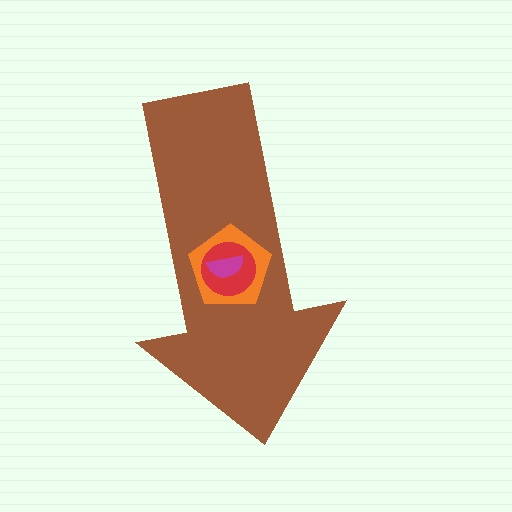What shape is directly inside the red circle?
The magenta semicircle.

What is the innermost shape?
The magenta semicircle.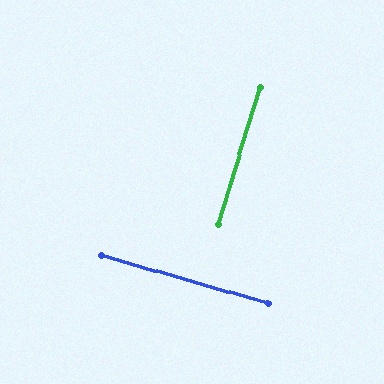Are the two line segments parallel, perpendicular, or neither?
Perpendicular — they meet at approximately 89°.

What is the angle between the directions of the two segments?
Approximately 89 degrees.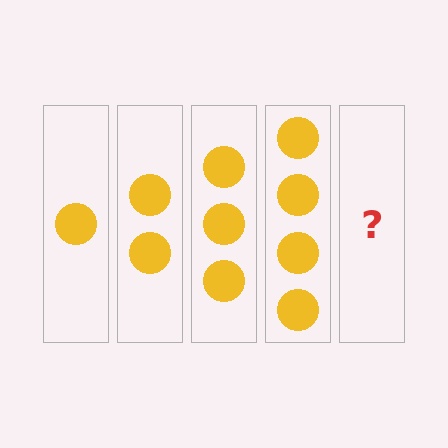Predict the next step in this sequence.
The next step is 5 circles.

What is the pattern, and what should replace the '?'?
The pattern is that each step adds one more circle. The '?' should be 5 circles.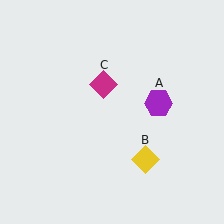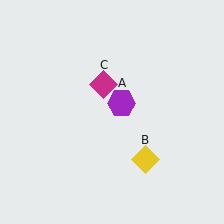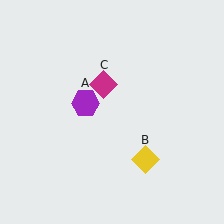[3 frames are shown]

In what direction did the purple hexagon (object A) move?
The purple hexagon (object A) moved left.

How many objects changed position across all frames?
1 object changed position: purple hexagon (object A).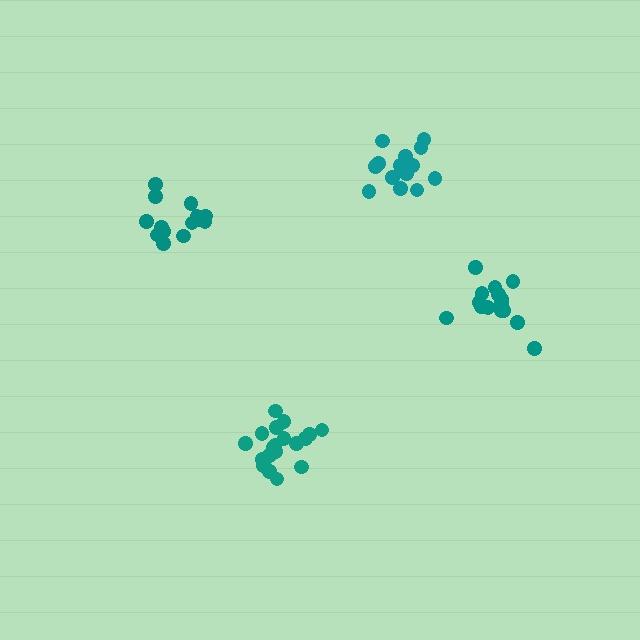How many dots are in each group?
Group 1: 15 dots, Group 2: 14 dots, Group 3: 19 dots, Group 4: 14 dots (62 total).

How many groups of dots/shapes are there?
There are 4 groups.